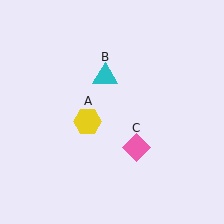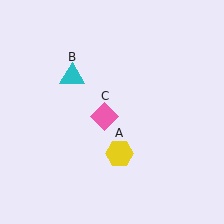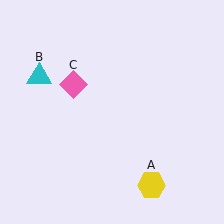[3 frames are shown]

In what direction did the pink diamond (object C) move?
The pink diamond (object C) moved up and to the left.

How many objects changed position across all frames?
3 objects changed position: yellow hexagon (object A), cyan triangle (object B), pink diamond (object C).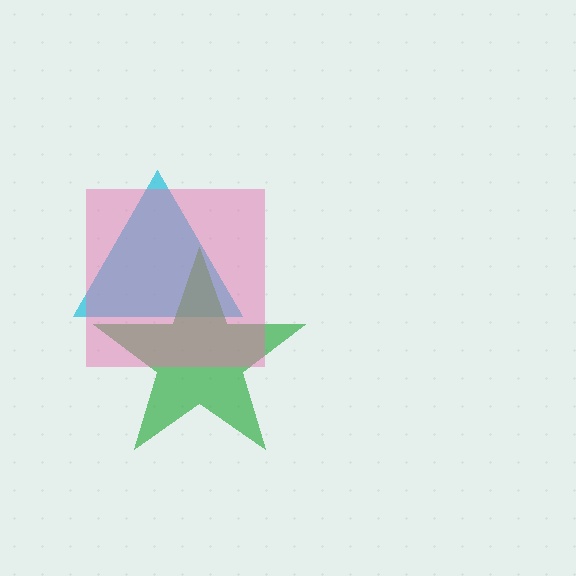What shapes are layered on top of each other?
The layered shapes are: a cyan triangle, a green star, a pink square.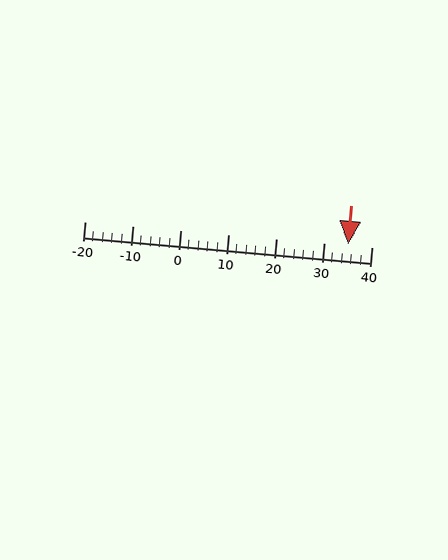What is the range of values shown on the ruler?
The ruler shows values from -20 to 40.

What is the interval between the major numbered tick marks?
The major tick marks are spaced 10 units apart.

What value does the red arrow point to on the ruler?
The red arrow points to approximately 35.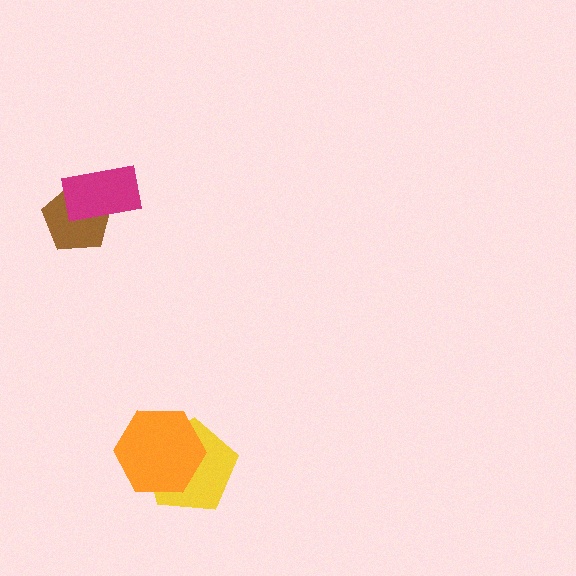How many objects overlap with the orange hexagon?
1 object overlaps with the orange hexagon.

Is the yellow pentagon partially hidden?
Yes, it is partially covered by another shape.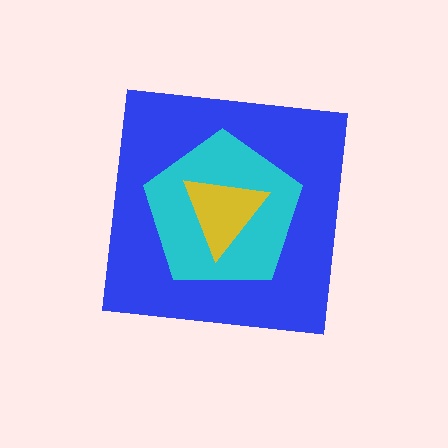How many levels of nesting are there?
3.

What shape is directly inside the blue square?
The cyan pentagon.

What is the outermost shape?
The blue square.